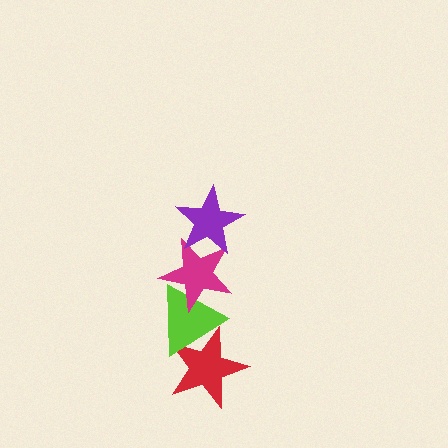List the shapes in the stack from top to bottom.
From top to bottom: the purple star, the magenta star, the lime triangle, the red star.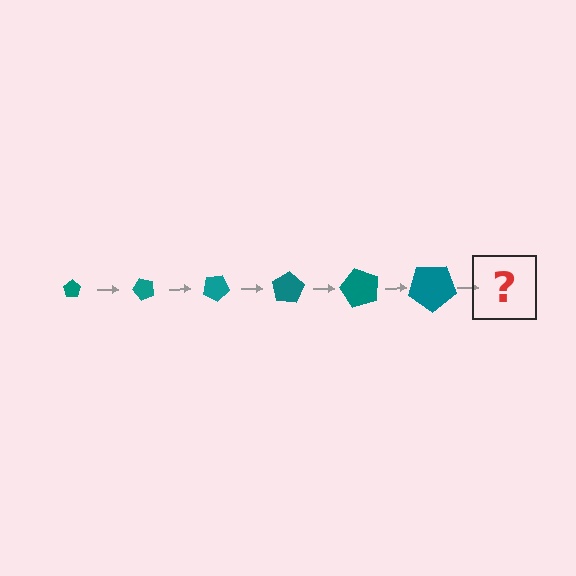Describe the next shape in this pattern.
It should be a pentagon, larger than the previous one and rotated 300 degrees from the start.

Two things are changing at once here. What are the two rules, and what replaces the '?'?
The two rules are that the pentagon grows larger each step and it rotates 50 degrees each step. The '?' should be a pentagon, larger than the previous one and rotated 300 degrees from the start.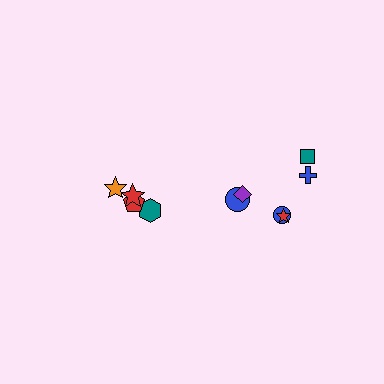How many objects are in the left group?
There are 4 objects.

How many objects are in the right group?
There are 6 objects.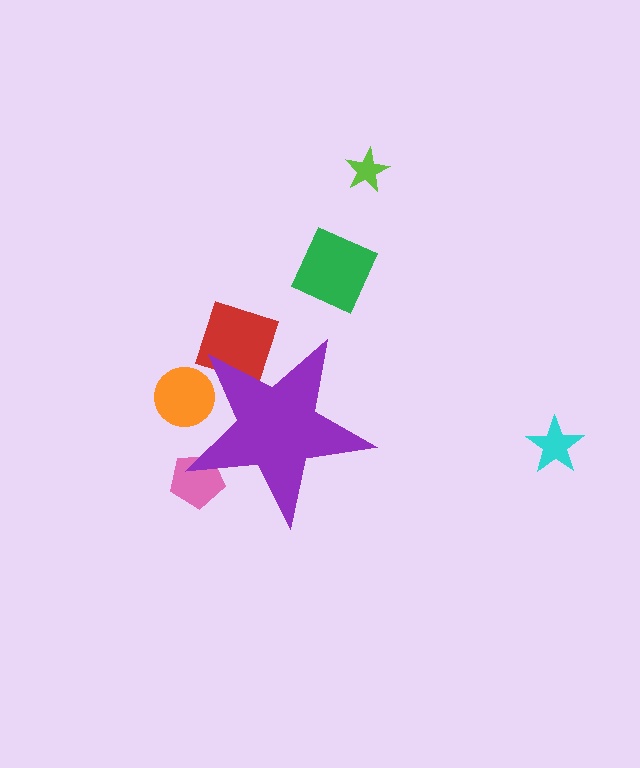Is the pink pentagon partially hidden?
Yes, the pink pentagon is partially hidden behind the purple star.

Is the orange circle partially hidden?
Yes, the orange circle is partially hidden behind the purple star.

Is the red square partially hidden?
Yes, the red square is partially hidden behind the purple star.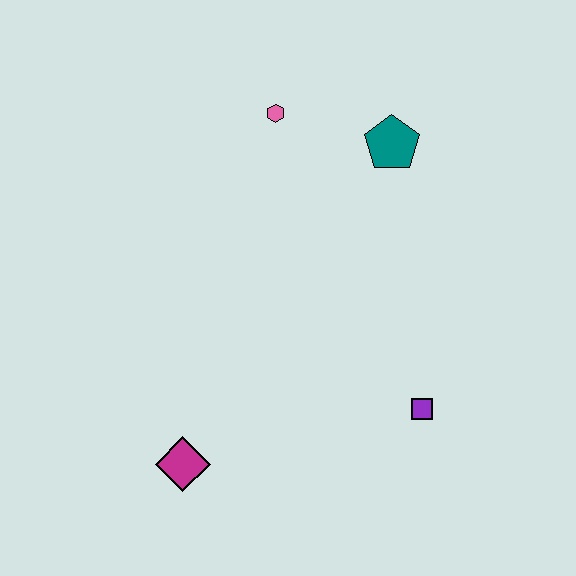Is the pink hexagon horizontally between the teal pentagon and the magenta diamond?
Yes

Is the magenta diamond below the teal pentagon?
Yes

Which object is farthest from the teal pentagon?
The magenta diamond is farthest from the teal pentagon.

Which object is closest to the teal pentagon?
The pink hexagon is closest to the teal pentagon.